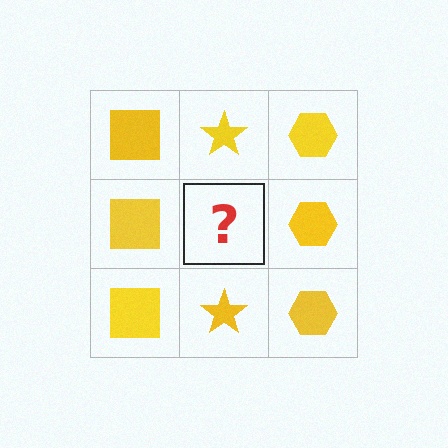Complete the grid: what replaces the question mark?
The question mark should be replaced with a yellow star.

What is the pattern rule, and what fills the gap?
The rule is that each column has a consistent shape. The gap should be filled with a yellow star.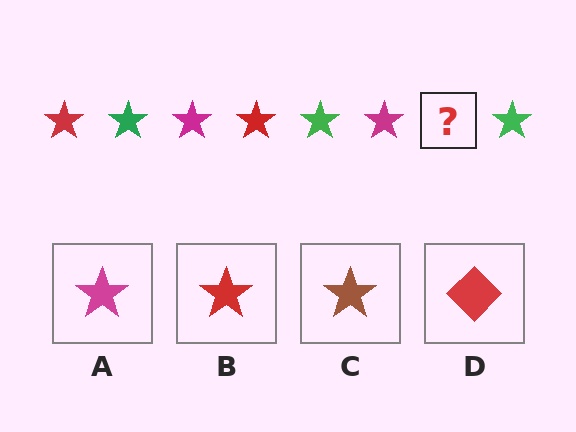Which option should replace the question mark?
Option B.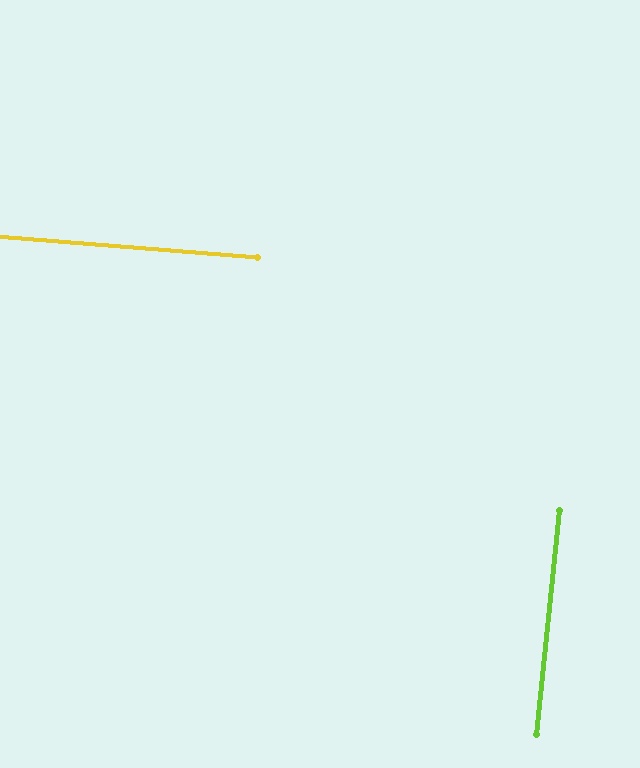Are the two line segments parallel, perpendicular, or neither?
Perpendicular — they meet at approximately 89°.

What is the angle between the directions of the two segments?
Approximately 89 degrees.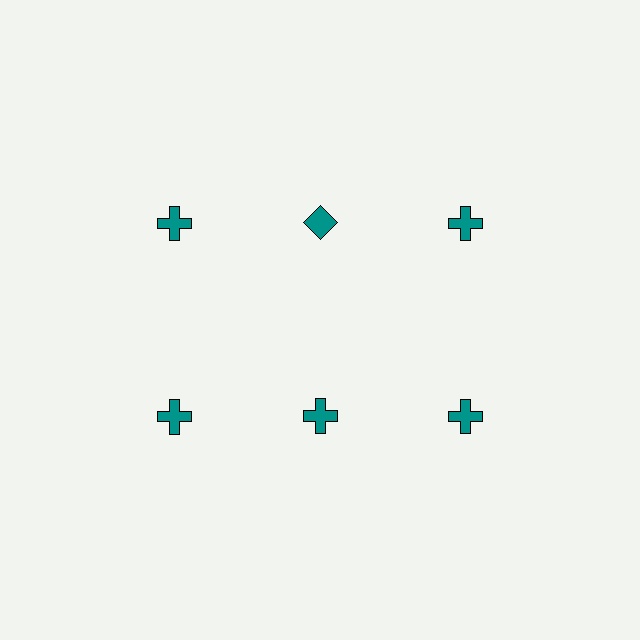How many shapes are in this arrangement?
There are 6 shapes arranged in a grid pattern.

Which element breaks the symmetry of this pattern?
The teal diamond in the top row, second from left column breaks the symmetry. All other shapes are teal crosses.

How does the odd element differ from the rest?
It has a different shape: diamond instead of cross.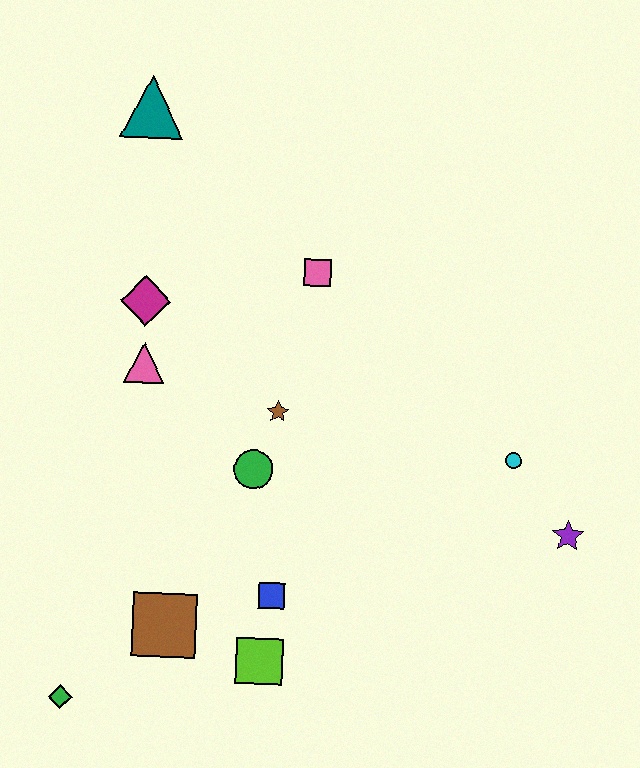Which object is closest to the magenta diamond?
The pink triangle is closest to the magenta diamond.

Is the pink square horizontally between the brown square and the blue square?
No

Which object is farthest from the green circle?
The teal triangle is farthest from the green circle.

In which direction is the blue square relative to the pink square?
The blue square is below the pink square.